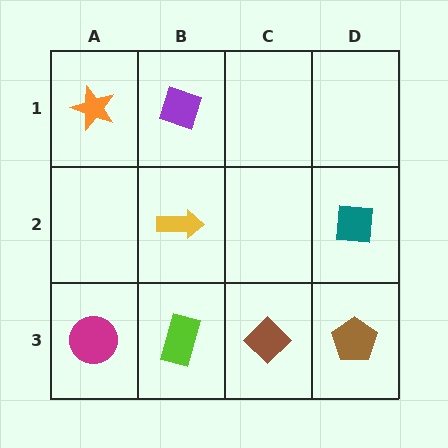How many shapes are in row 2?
2 shapes.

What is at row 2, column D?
A teal square.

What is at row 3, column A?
A magenta circle.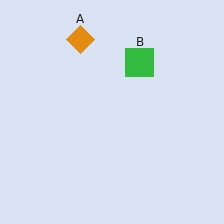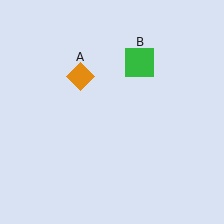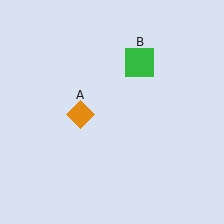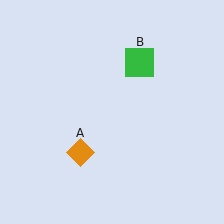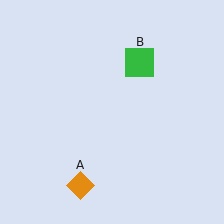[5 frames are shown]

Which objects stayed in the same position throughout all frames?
Green square (object B) remained stationary.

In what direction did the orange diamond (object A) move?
The orange diamond (object A) moved down.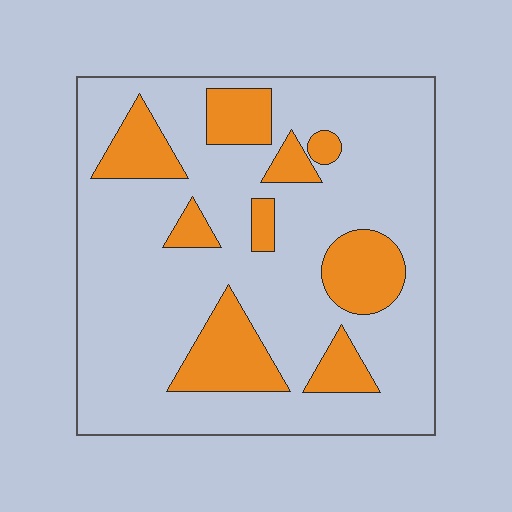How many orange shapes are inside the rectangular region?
9.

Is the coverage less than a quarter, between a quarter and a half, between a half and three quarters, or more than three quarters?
Less than a quarter.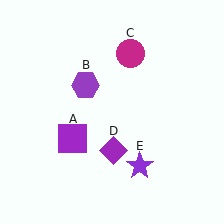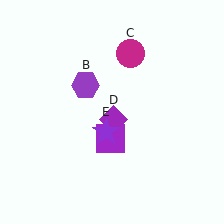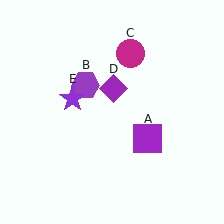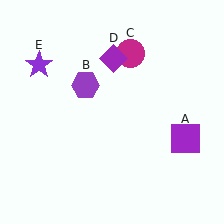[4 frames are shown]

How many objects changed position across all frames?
3 objects changed position: purple square (object A), purple diamond (object D), purple star (object E).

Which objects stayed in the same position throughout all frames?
Purple hexagon (object B) and magenta circle (object C) remained stationary.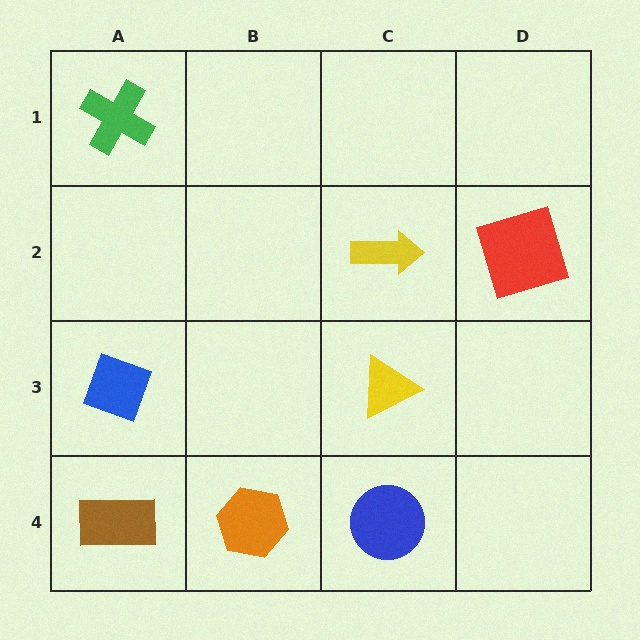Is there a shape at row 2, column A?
No, that cell is empty.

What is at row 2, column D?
A red square.